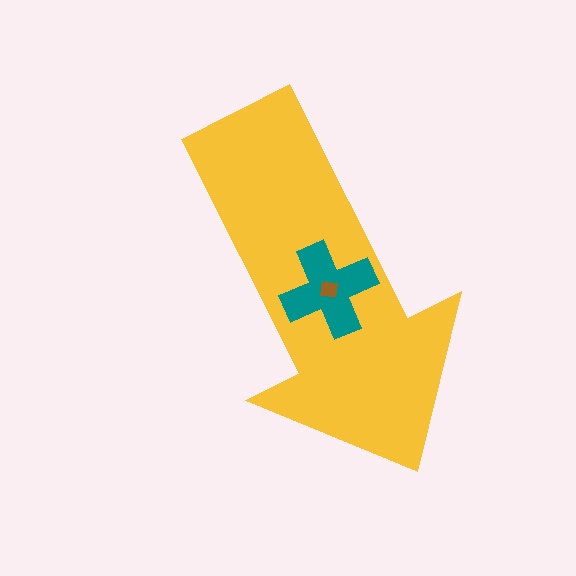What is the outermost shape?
The yellow arrow.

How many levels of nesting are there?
3.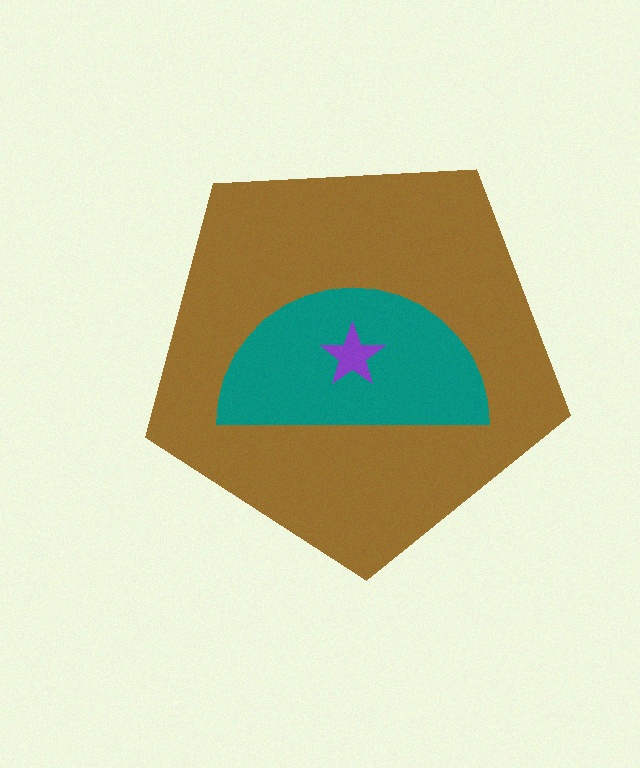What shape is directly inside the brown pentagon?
The teal semicircle.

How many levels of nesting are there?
3.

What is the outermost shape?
The brown pentagon.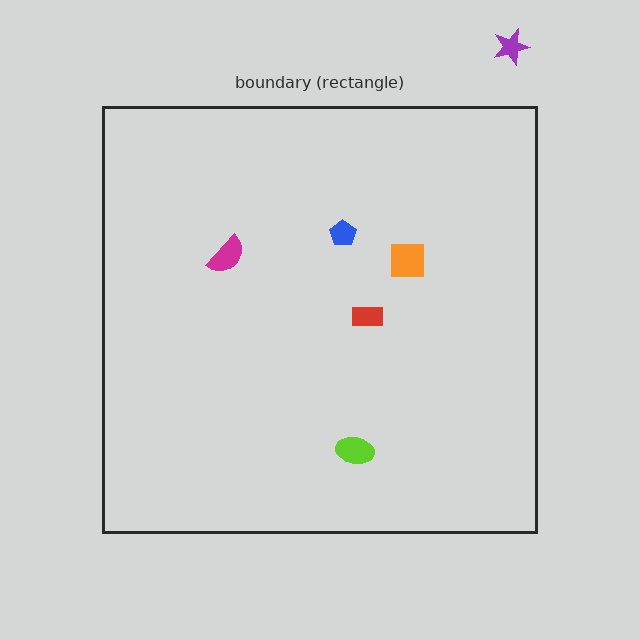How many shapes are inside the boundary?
5 inside, 1 outside.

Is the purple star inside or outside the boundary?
Outside.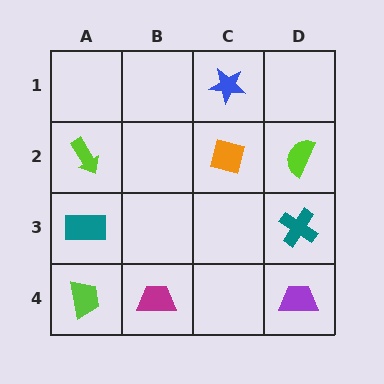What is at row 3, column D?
A teal cross.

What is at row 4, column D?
A purple trapezoid.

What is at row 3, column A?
A teal rectangle.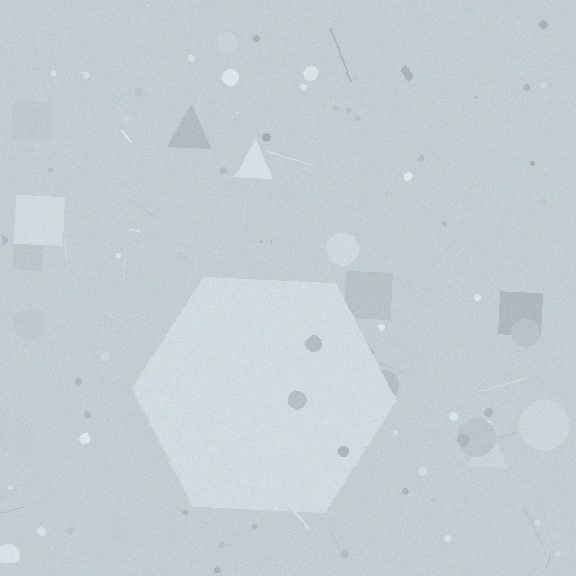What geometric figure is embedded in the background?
A hexagon is embedded in the background.